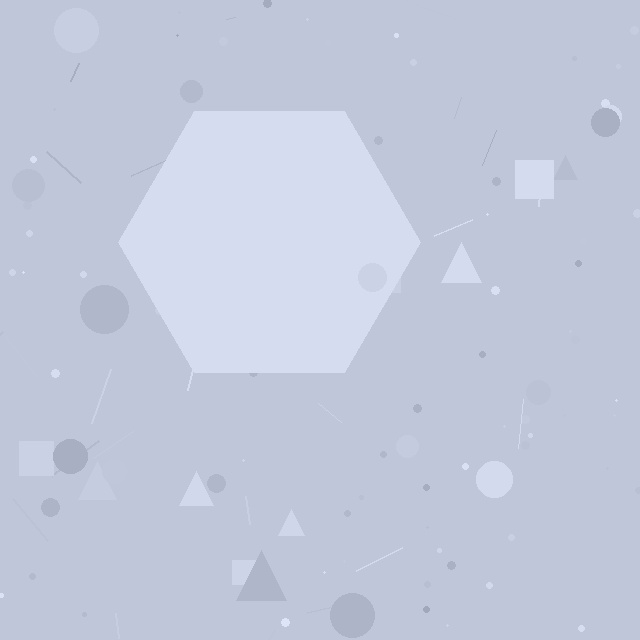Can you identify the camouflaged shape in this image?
The camouflaged shape is a hexagon.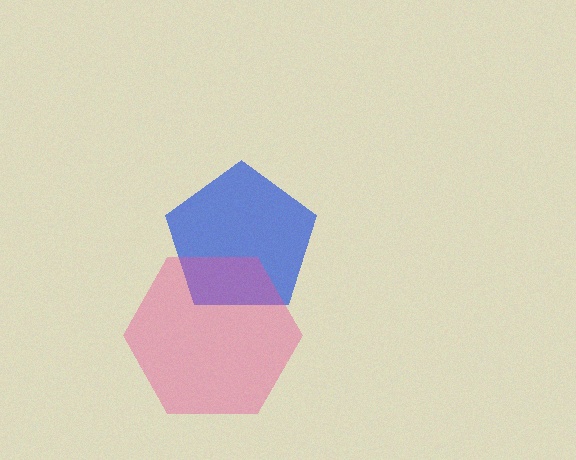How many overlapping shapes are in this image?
There are 2 overlapping shapes in the image.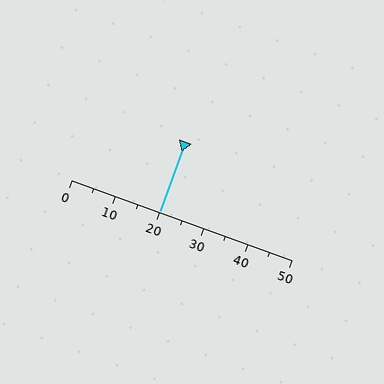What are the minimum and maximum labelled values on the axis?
The axis runs from 0 to 50.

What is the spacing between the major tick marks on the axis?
The major ticks are spaced 10 apart.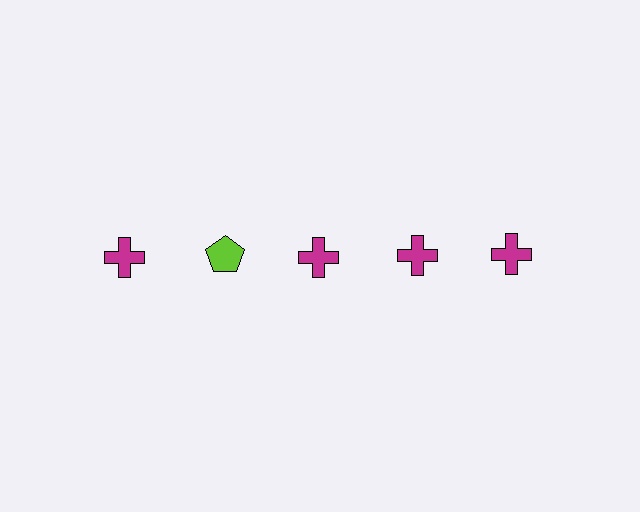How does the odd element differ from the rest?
It differs in both color (lime instead of magenta) and shape (pentagon instead of cross).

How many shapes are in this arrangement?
There are 5 shapes arranged in a grid pattern.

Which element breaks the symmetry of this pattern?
The lime pentagon in the top row, second from left column breaks the symmetry. All other shapes are magenta crosses.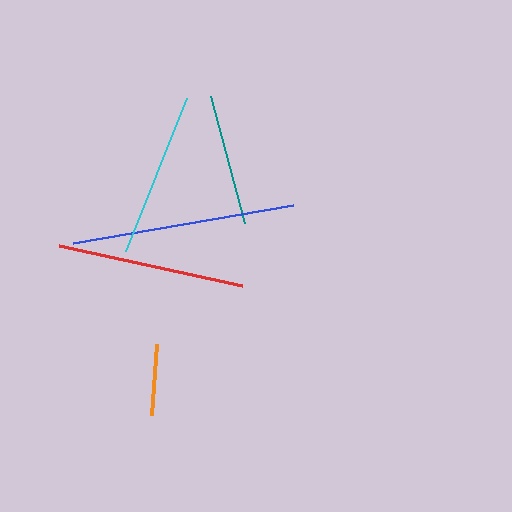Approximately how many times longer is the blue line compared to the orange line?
The blue line is approximately 3.1 times the length of the orange line.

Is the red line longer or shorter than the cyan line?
The red line is longer than the cyan line.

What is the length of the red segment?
The red segment is approximately 188 pixels long.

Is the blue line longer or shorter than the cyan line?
The blue line is longer than the cyan line.